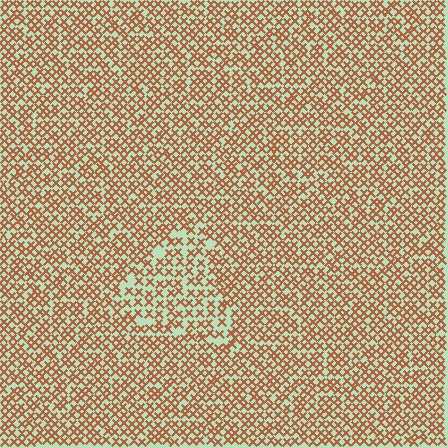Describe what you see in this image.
The image contains small brown elements arranged at two different densities. A triangle-shaped region is visible where the elements are less densely packed than the surrounding area.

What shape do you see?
I see a triangle.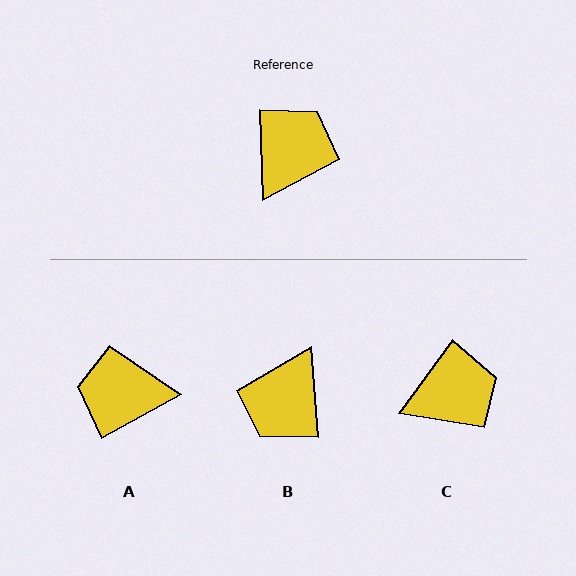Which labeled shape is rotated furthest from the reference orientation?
B, about 178 degrees away.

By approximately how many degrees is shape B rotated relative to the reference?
Approximately 178 degrees clockwise.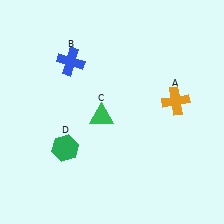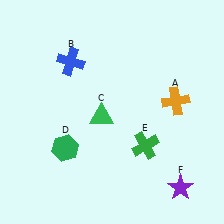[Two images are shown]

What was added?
A green cross (E), a purple star (F) were added in Image 2.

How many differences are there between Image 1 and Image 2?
There are 2 differences between the two images.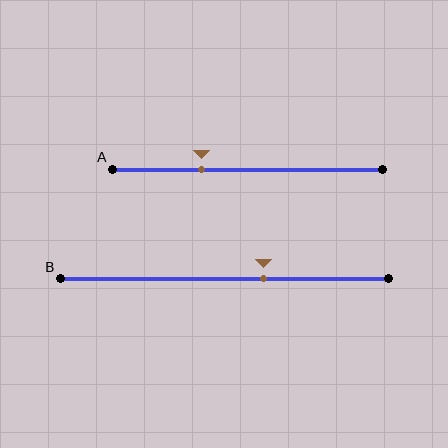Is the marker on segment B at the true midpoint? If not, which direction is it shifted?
No, the marker on segment B is shifted to the right by about 12% of the segment length.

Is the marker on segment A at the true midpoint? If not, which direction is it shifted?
No, the marker on segment A is shifted to the left by about 17% of the segment length.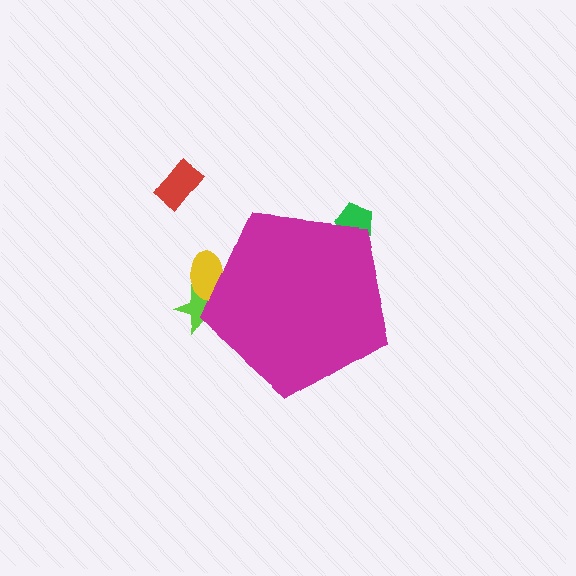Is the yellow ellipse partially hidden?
Yes, the yellow ellipse is partially hidden behind the magenta pentagon.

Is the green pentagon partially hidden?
Yes, the green pentagon is partially hidden behind the magenta pentagon.